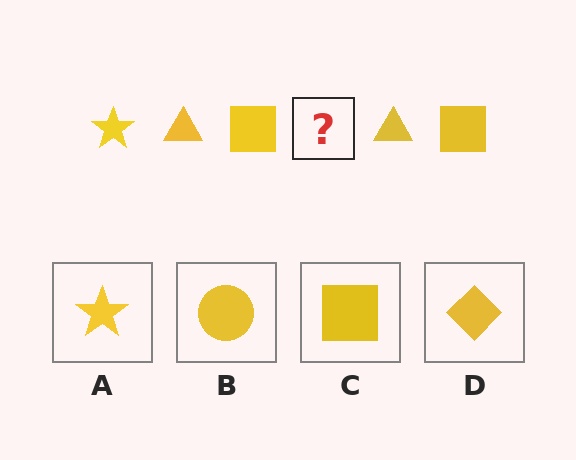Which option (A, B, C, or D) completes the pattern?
A.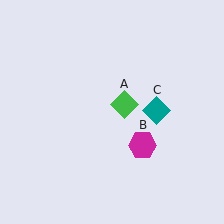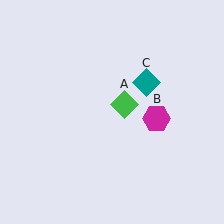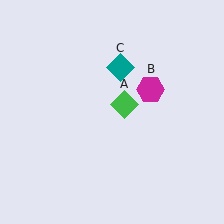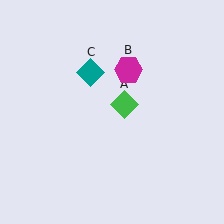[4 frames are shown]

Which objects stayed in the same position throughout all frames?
Green diamond (object A) remained stationary.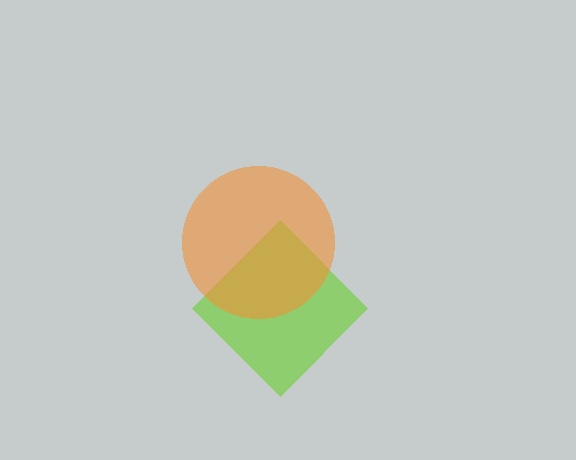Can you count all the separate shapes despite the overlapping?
Yes, there are 2 separate shapes.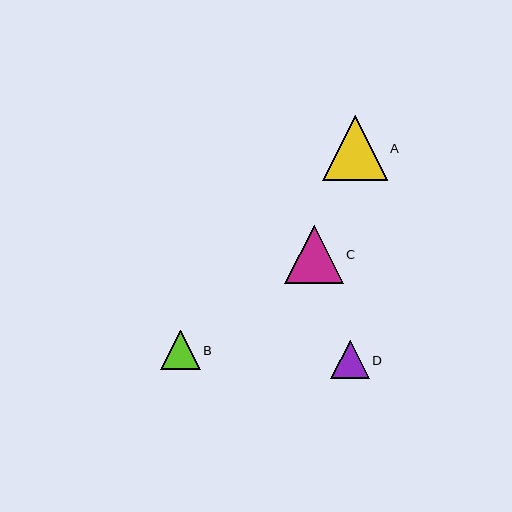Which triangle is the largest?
Triangle A is the largest with a size of approximately 65 pixels.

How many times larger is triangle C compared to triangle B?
Triangle C is approximately 1.5 times the size of triangle B.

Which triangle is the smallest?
Triangle D is the smallest with a size of approximately 38 pixels.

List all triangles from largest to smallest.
From largest to smallest: A, C, B, D.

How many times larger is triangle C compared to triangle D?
Triangle C is approximately 1.5 times the size of triangle D.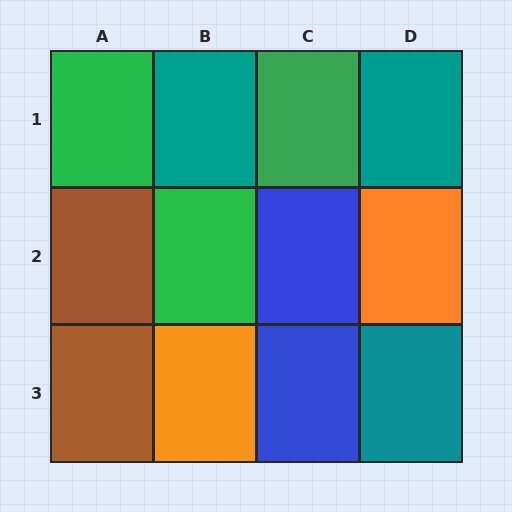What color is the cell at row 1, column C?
Green.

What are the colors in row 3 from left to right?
Brown, orange, blue, teal.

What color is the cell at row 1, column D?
Teal.